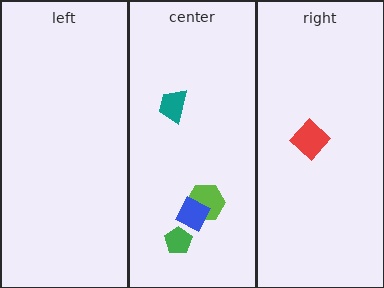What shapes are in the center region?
The teal trapezoid, the green pentagon, the lime hexagon, the blue square.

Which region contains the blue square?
The center region.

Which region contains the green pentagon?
The center region.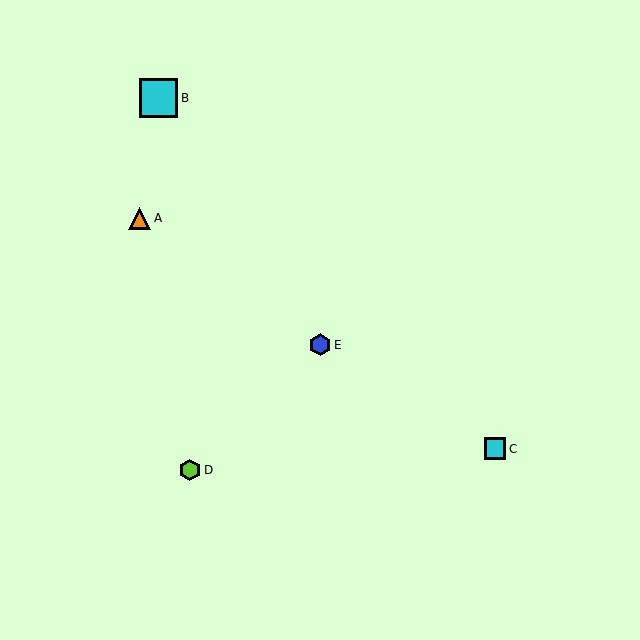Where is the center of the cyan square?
The center of the cyan square is at (495, 449).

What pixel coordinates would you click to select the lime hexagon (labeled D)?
Click at (190, 470) to select the lime hexagon D.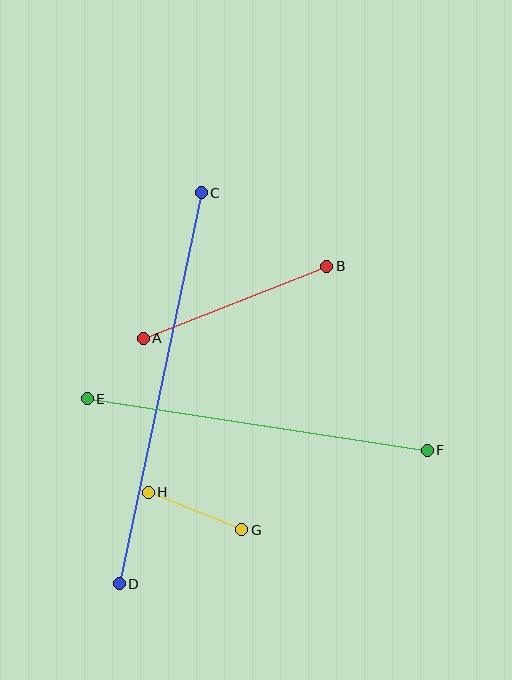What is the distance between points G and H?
The distance is approximately 100 pixels.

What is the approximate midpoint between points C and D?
The midpoint is at approximately (160, 388) pixels.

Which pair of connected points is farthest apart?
Points C and D are farthest apart.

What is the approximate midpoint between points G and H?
The midpoint is at approximately (195, 511) pixels.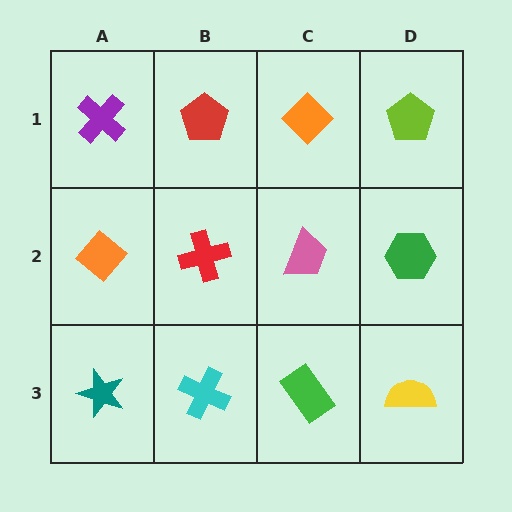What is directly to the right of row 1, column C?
A lime pentagon.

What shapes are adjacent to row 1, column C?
A pink trapezoid (row 2, column C), a red pentagon (row 1, column B), a lime pentagon (row 1, column D).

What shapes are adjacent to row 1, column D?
A green hexagon (row 2, column D), an orange diamond (row 1, column C).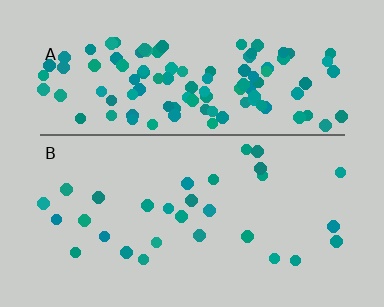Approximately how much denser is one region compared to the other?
Approximately 4.0× — region A over region B.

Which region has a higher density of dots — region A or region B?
A (the top).